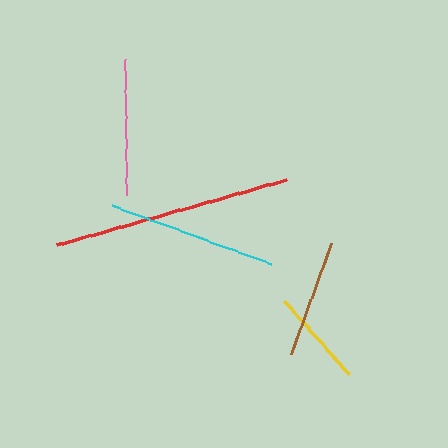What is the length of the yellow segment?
The yellow segment is approximately 98 pixels long.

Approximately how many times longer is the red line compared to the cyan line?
The red line is approximately 1.4 times the length of the cyan line.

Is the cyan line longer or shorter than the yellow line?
The cyan line is longer than the yellow line.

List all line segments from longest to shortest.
From longest to shortest: red, cyan, pink, brown, yellow.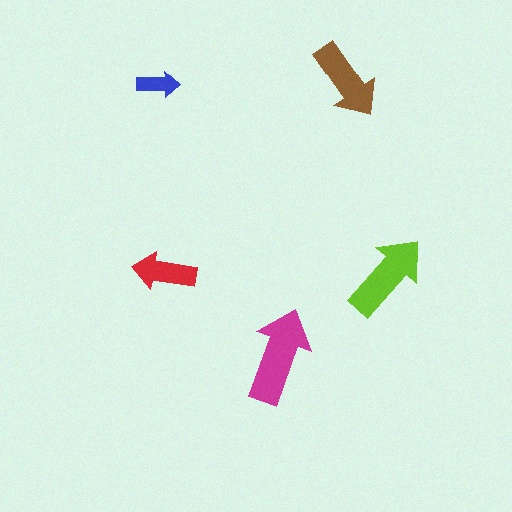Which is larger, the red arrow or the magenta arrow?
The magenta one.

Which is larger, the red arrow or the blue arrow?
The red one.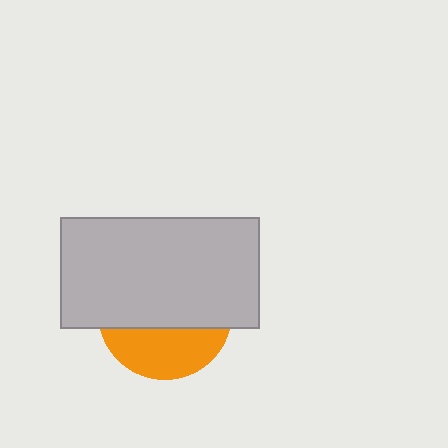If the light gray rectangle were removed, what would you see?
You would see the complete orange circle.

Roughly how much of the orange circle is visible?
A small part of it is visible (roughly 34%).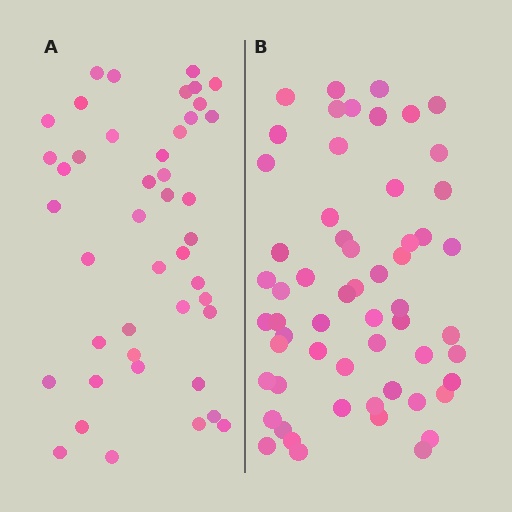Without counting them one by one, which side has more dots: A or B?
Region B (the right region) has more dots.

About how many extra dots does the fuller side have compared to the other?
Region B has approximately 15 more dots than region A.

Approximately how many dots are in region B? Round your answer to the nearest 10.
About 60 dots. (The exact count is 58, which rounds to 60.)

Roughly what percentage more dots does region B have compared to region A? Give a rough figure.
About 30% more.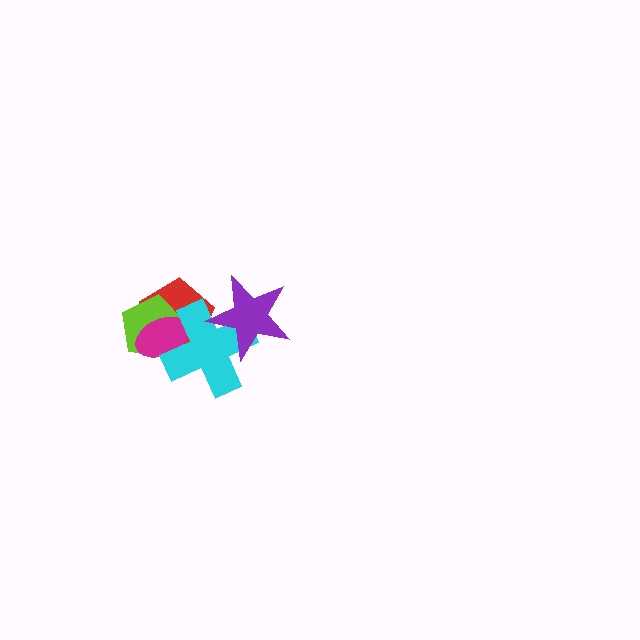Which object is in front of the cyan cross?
The purple star is in front of the cyan cross.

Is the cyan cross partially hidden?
Yes, it is partially covered by another shape.